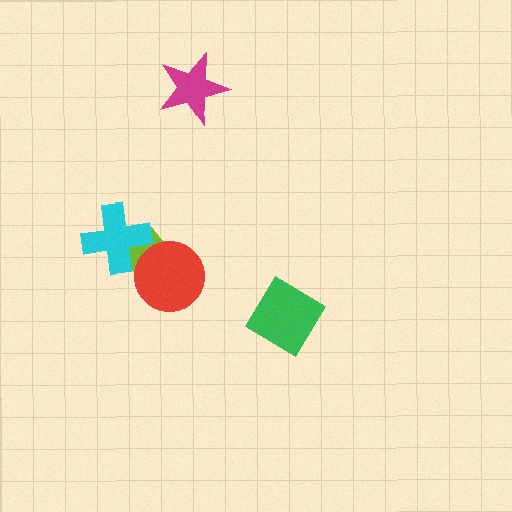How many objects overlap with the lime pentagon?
2 objects overlap with the lime pentagon.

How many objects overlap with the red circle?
1 object overlaps with the red circle.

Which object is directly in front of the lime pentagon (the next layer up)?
The red circle is directly in front of the lime pentagon.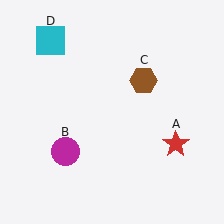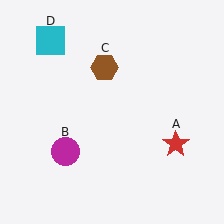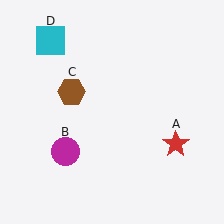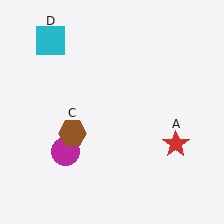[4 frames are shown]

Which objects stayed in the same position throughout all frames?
Red star (object A) and magenta circle (object B) and cyan square (object D) remained stationary.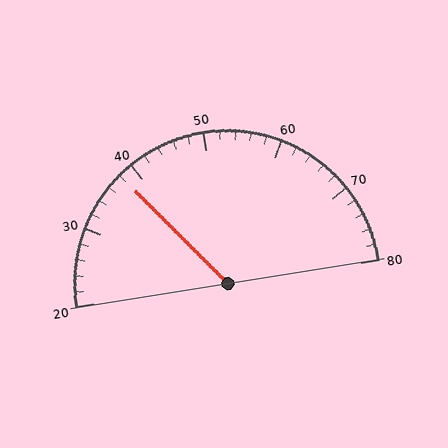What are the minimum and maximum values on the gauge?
The gauge ranges from 20 to 80.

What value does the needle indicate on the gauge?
The needle indicates approximately 38.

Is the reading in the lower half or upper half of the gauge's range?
The reading is in the lower half of the range (20 to 80).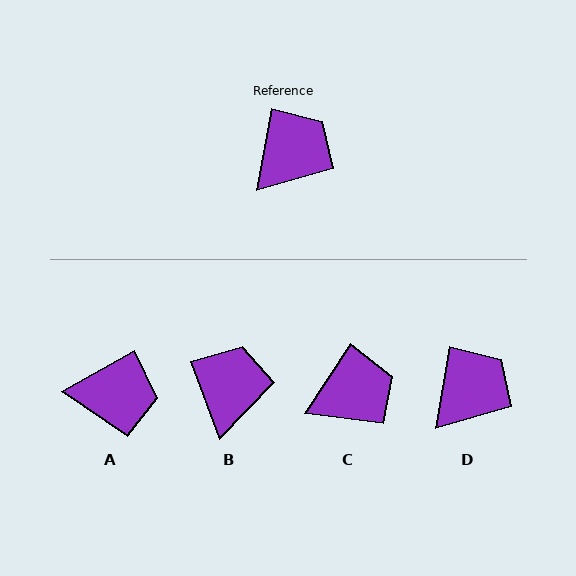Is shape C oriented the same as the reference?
No, it is off by about 24 degrees.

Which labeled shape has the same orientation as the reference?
D.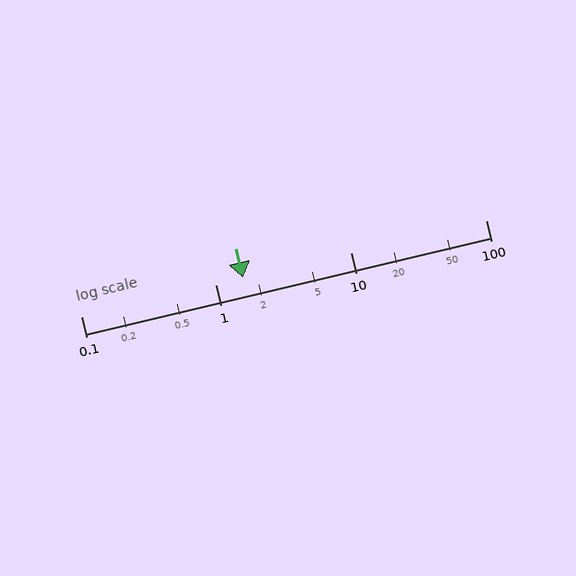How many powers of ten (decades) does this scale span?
The scale spans 3 decades, from 0.1 to 100.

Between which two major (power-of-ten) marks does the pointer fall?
The pointer is between 1 and 10.